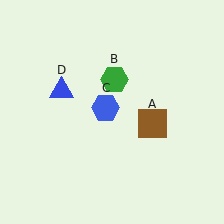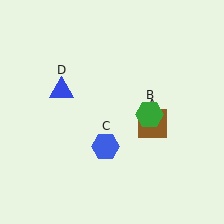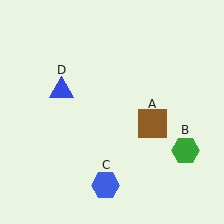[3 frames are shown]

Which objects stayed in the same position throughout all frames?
Brown square (object A) and blue triangle (object D) remained stationary.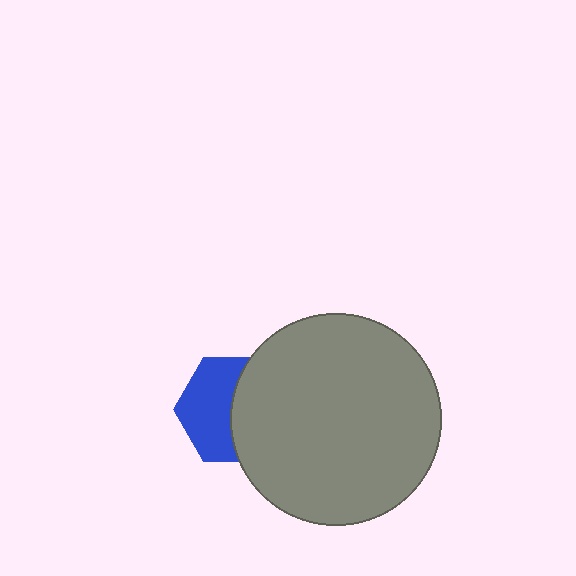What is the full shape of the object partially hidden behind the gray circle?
The partially hidden object is a blue hexagon.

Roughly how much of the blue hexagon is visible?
About half of it is visible (roughly 52%).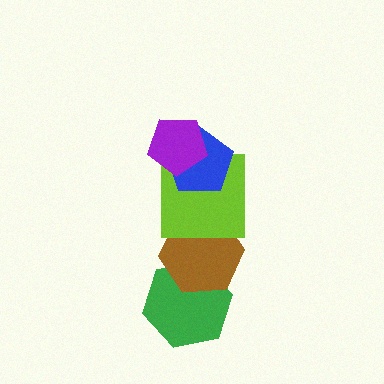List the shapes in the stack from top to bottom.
From top to bottom: the purple pentagon, the blue pentagon, the lime square, the brown hexagon, the green hexagon.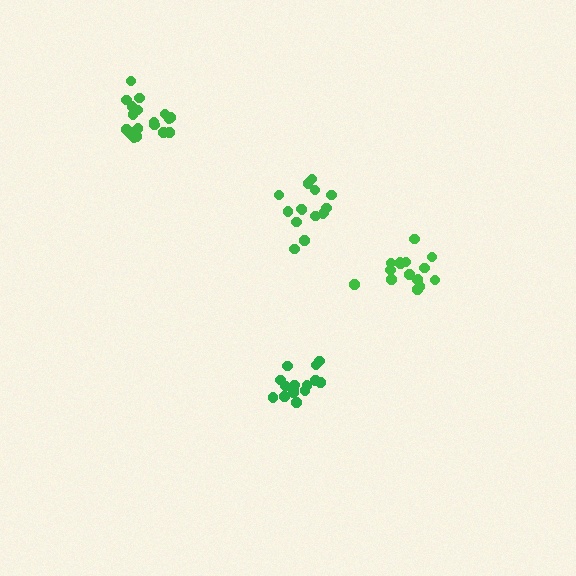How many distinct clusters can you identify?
There are 4 distinct clusters.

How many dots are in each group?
Group 1: 15 dots, Group 2: 19 dots, Group 3: 15 dots, Group 4: 16 dots (65 total).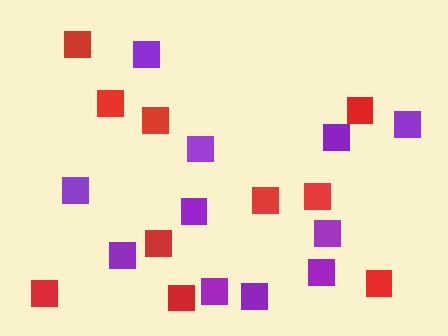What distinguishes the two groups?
There are 2 groups: one group of purple squares (11) and one group of red squares (10).